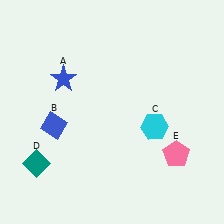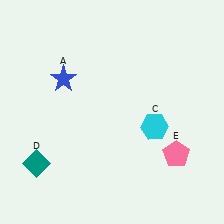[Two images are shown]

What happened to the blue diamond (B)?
The blue diamond (B) was removed in Image 2. It was in the bottom-left area of Image 1.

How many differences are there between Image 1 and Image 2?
There is 1 difference between the two images.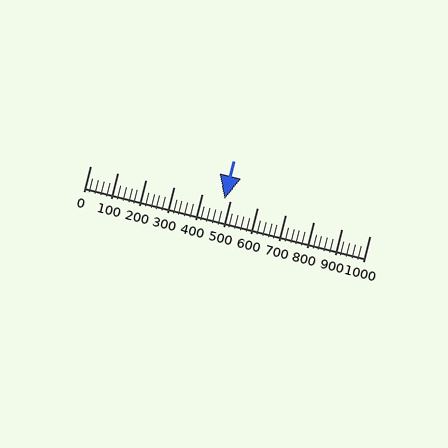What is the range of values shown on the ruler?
The ruler shows values from 0 to 1000.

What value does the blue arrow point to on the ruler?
The blue arrow points to approximately 482.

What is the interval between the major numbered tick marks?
The major tick marks are spaced 100 units apart.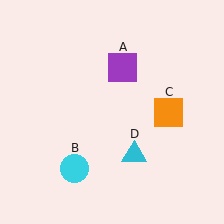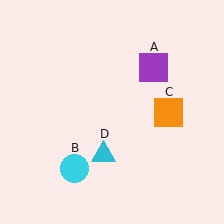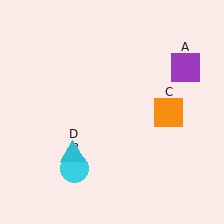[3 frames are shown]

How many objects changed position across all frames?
2 objects changed position: purple square (object A), cyan triangle (object D).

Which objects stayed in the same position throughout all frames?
Cyan circle (object B) and orange square (object C) remained stationary.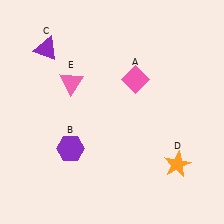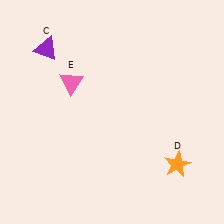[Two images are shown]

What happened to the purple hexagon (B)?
The purple hexagon (B) was removed in Image 2. It was in the bottom-left area of Image 1.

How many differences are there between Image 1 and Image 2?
There are 2 differences between the two images.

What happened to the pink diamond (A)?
The pink diamond (A) was removed in Image 2. It was in the top-right area of Image 1.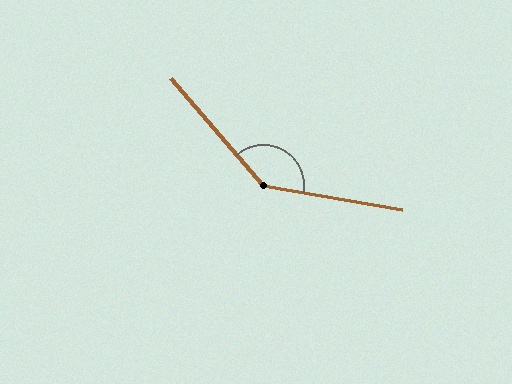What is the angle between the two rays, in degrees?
Approximately 141 degrees.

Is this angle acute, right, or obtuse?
It is obtuse.